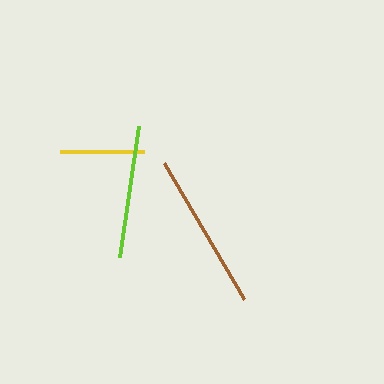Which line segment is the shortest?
The yellow line is the shortest at approximately 85 pixels.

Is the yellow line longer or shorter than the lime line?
The lime line is longer than the yellow line.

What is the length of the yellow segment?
The yellow segment is approximately 85 pixels long.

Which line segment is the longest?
The brown line is the longest at approximately 157 pixels.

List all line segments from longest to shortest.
From longest to shortest: brown, lime, yellow.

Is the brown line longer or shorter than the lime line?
The brown line is longer than the lime line.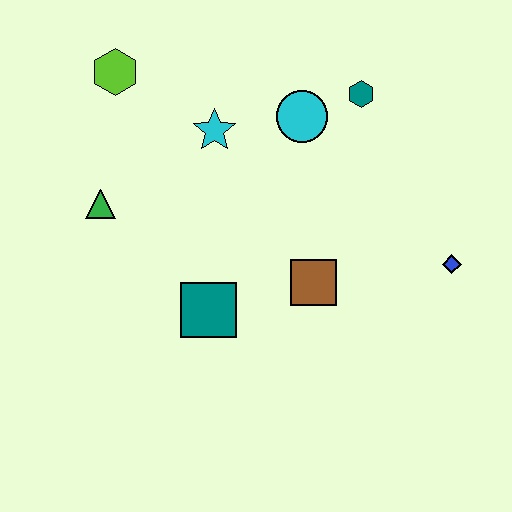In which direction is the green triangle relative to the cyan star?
The green triangle is to the left of the cyan star.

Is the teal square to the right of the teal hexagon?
No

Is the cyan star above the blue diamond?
Yes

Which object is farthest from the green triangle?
The blue diamond is farthest from the green triangle.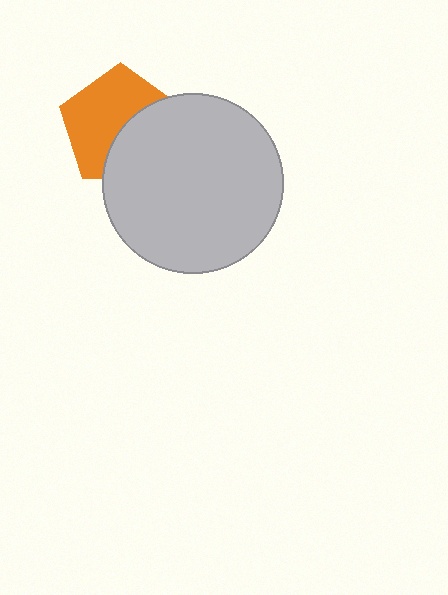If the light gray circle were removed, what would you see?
You would see the complete orange pentagon.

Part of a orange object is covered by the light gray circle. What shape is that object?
It is a pentagon.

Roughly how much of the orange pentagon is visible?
About half of it is visible (roughly 58%).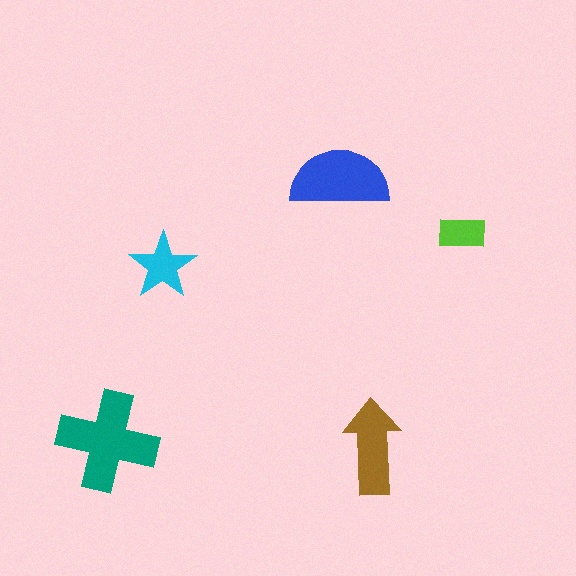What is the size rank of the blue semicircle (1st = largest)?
2nd.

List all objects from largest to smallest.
The teal cross, the blue semicircle, the brown arrow, the cyan star, the lime rectangle.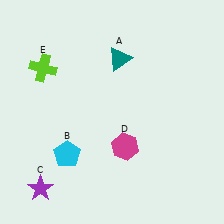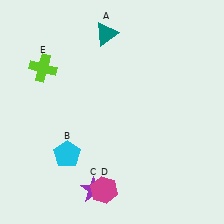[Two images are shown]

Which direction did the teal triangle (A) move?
The teal triangle (A) moved up.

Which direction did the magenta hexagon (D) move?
The magenta hexagon (D) moved down.